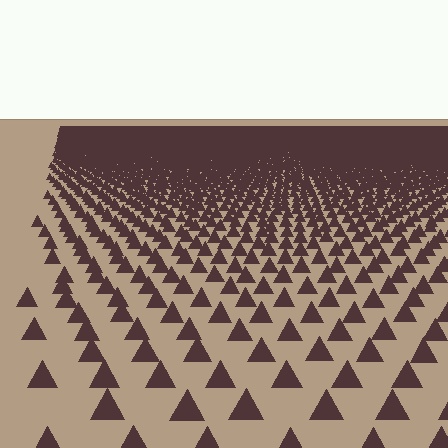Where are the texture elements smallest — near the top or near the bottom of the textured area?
Near the top.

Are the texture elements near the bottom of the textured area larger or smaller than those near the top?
Larger. Near the bottom, elements are closer to the viewer and appear at a bigger on-screen size.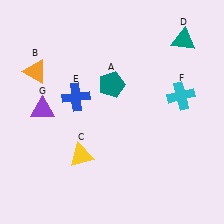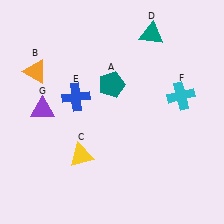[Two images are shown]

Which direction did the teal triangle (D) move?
The teal triangle (D) moved left.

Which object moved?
The teal triangle (D) moved left.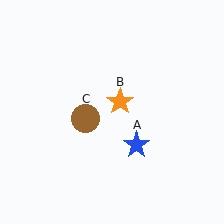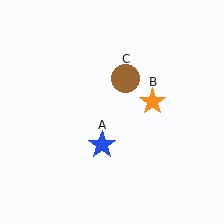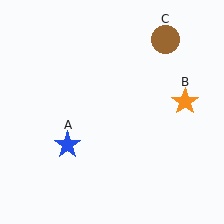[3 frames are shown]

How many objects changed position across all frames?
3 objects changed position: blue star (object A), orange star (object B), brown circle (object C).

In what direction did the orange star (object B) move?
The orange star (object B) moved right.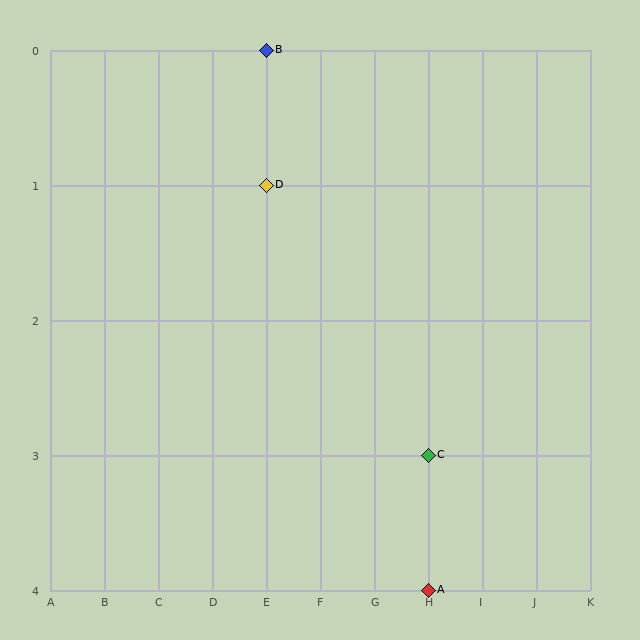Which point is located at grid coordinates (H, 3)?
Point C is at (H, 3).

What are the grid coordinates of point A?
Point A is at grid coordinates (H, 4).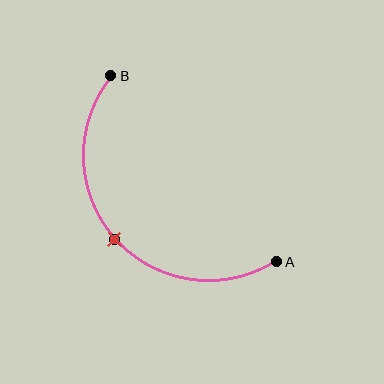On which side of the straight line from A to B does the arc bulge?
The arc bulges below and to the left of the straight line connecting A and B.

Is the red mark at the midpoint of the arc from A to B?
Yes. The red mark lies on the arc at equal arc-length from both A and B — it is the arc midpoint.